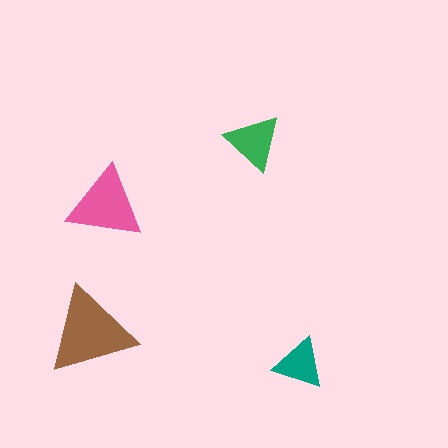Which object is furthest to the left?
The brown triangle is leftmost.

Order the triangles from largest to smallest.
the brown one, the pink one, the green one, the teal one.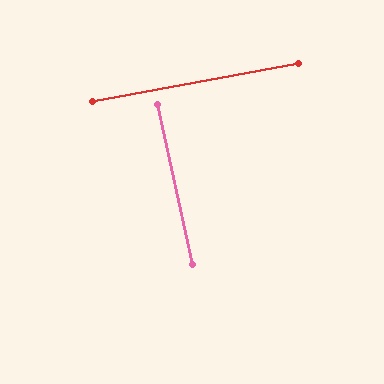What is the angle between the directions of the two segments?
Approximately 88 degrees.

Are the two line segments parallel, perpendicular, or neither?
Perpendicular — they meet at approximately 88°.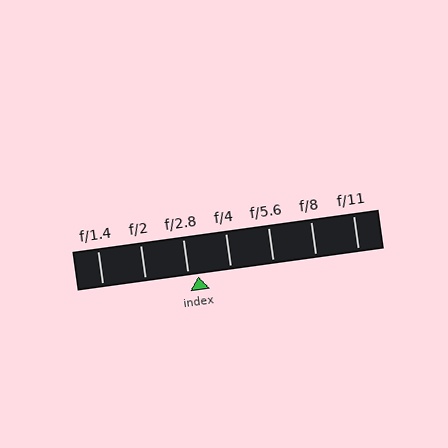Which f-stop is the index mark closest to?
The index mark is closest to f/2.8.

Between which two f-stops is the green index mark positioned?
The index mark is between f/2.8 and f/4.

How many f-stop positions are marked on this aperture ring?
There are 7 f-stop positions marked.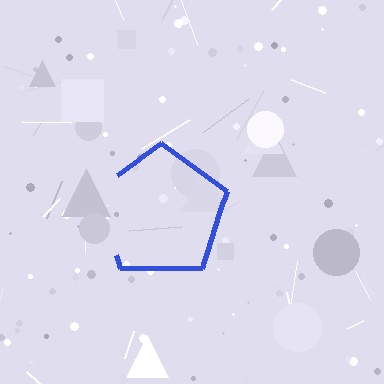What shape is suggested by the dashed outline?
The dashed outline suggests a pentagon.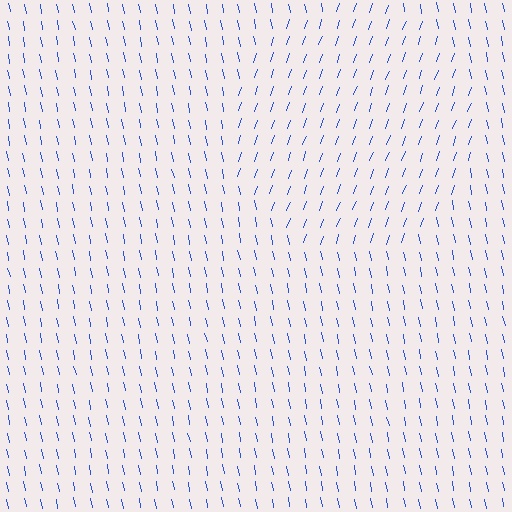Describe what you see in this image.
The image is filled with small blue line segments. A circle region in the image has lines oriented differently from the surrounding lines, creating a visible texture boundary.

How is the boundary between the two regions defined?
The boundary is defined purely by a change in line orientation (approximately 31 degrees difference). All lines are the same color and thickness.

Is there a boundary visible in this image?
Yes, there is a texture boundary formed by a change in line orientation.